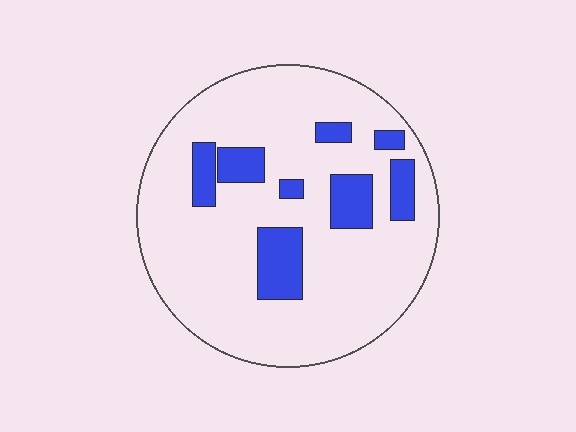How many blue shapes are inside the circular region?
8.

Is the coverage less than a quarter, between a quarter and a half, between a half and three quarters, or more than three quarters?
Less than a quarter.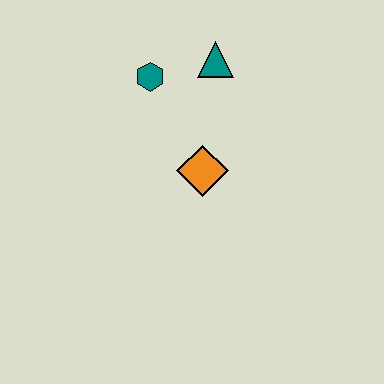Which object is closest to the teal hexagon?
The teal triangle is closest to the teal hexagon.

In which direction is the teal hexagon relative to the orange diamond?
The teal hexagon is above the orange diamond.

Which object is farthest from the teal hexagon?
The orange diamond is farthest from the teal hexagon.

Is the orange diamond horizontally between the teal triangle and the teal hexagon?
Yes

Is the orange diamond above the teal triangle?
No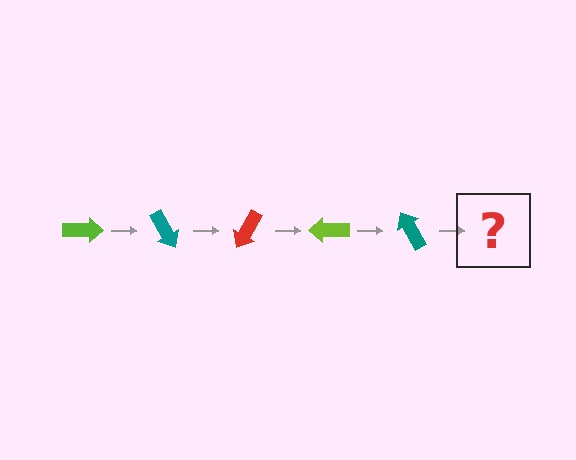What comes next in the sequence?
The next element should be a red arrow, rotated 300 degrees from the start.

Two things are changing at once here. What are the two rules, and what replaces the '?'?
The two rules are that it rotates 60 degrees each step and the color cycles through lime, teal, and red. The '?' should be a red arrow, rotated 300 degrees from the start.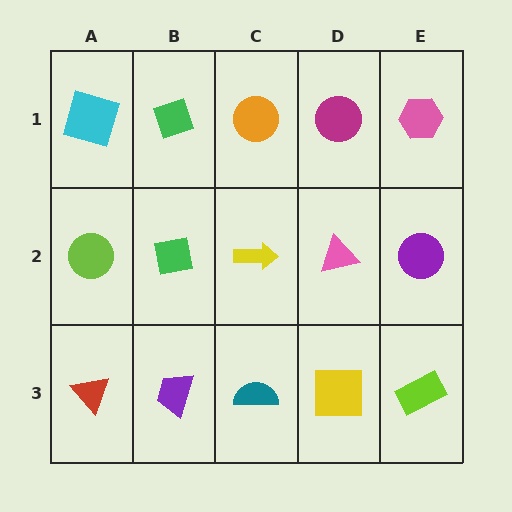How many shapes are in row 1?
5 shapes.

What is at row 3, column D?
A yellow square.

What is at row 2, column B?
A green square.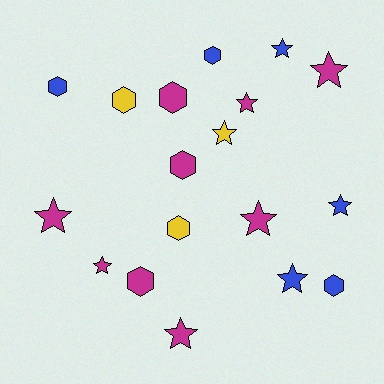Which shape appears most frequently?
Star, with 10 objects.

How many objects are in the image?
There are 18 objects.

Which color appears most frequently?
Magenta, with 9 objects.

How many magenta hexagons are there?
There are 3 magenta hexagons.